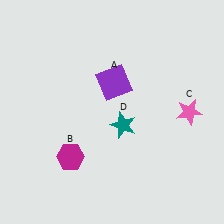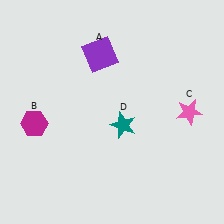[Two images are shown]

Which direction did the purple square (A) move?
The purple square (A) moved up.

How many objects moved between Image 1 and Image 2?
2 objects moved between the two images.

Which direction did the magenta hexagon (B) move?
The magenta hexagon (B) moved left.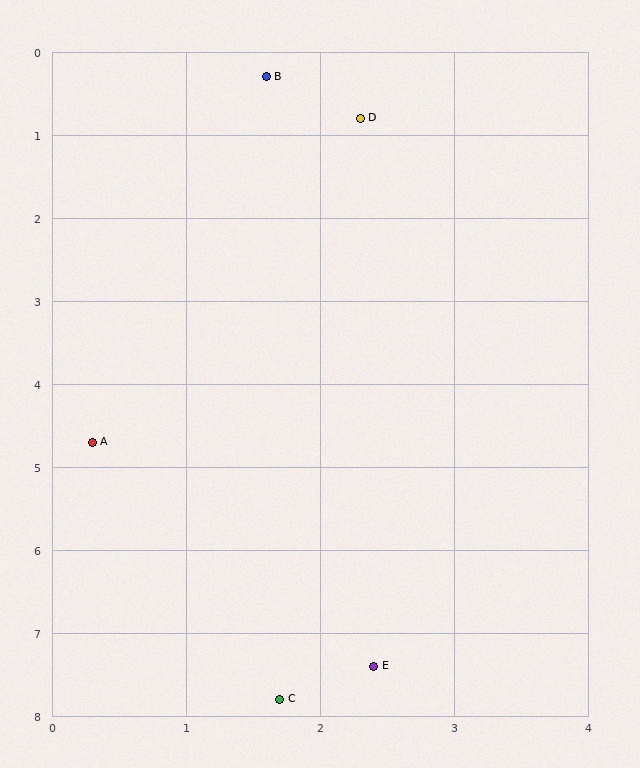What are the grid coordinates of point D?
Point D is at approximately (2.3, 0.8).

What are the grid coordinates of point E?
Point E is at approximately (2.4, 7.4).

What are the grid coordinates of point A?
Point A is at approximately (0.3, 4.7).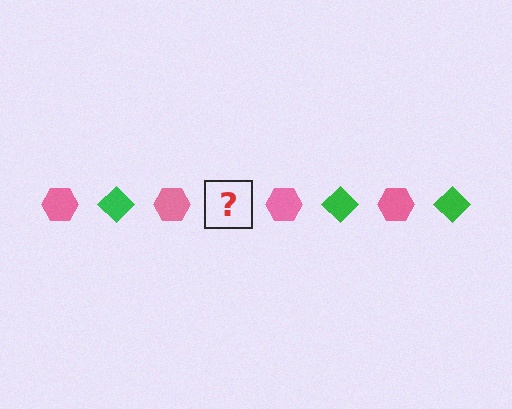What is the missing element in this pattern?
The missing element is a green diamond.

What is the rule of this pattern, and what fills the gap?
The rule is that the pattern alternates between pink hexagon and green diamond. The gap should be filled with a green diamond.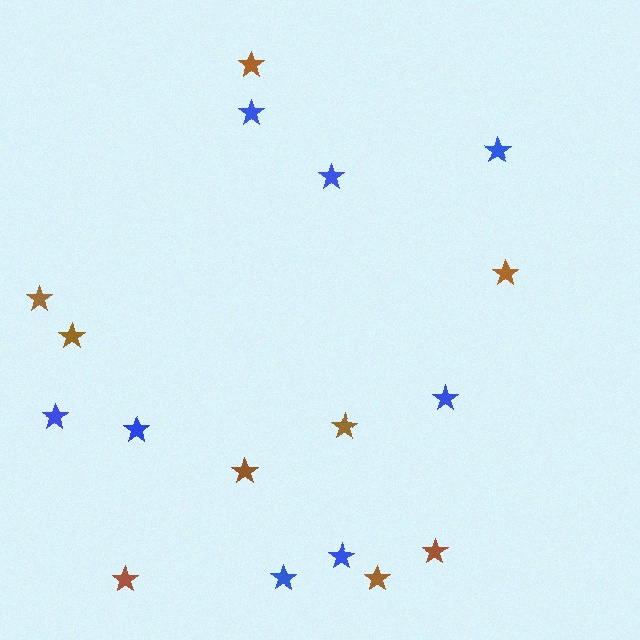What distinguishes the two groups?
There are 2 groups: one group of blue stars (8) and one group of brown stars (9).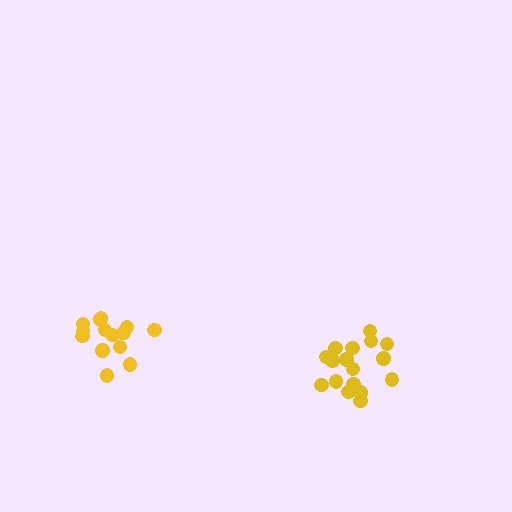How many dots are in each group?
Group 1: 18 dots, Group 2: 15 dots (33 total).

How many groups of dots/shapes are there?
There are 2 groups.